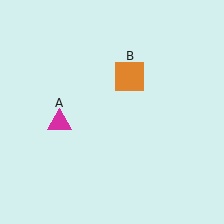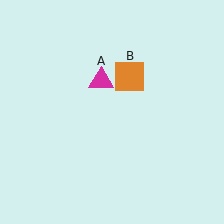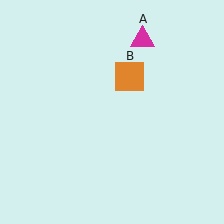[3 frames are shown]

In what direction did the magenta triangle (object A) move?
The magenta triangle (object A) moved up and to the right.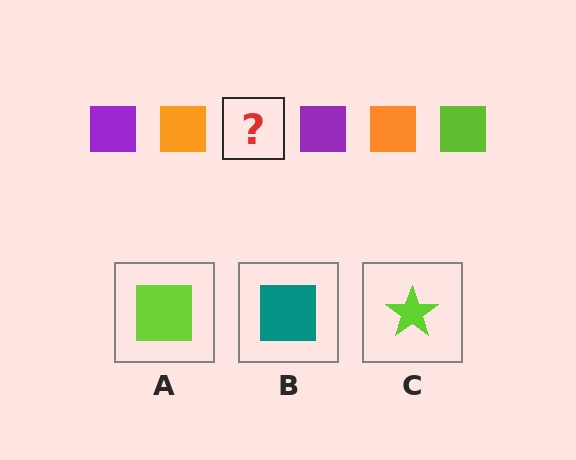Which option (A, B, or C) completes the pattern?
A.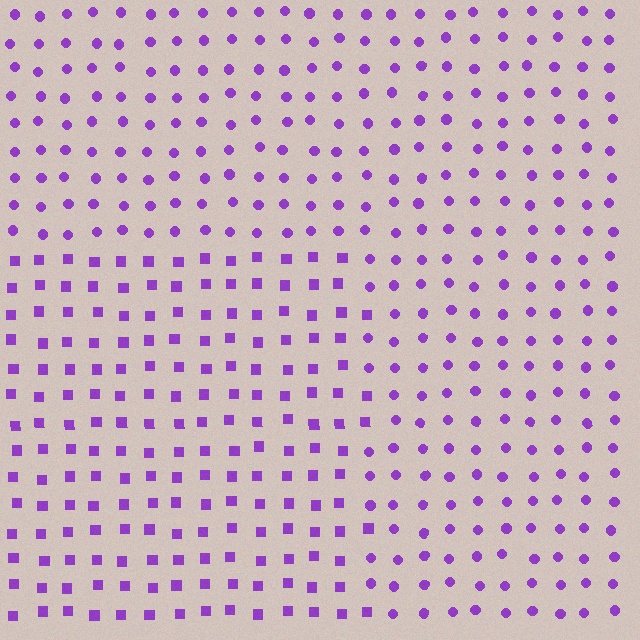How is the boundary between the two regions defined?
The boundary is defined by a change in element shape: squares inside vs. circles outside. All elements share the same color and spacing.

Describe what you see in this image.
The image is filled with small purple elements arranged in a uniform grid. A rectangle-shaped region contains squares, while the surrounding area contains circles. The boundary is defined purely by the change in element shape.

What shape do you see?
I see a rectangle.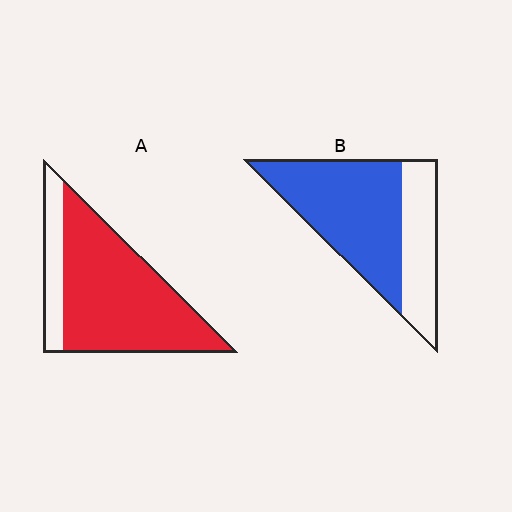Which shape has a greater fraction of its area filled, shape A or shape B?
Shape A.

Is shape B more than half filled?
Yes.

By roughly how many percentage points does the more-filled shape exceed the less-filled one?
By roughly 15 percentage points (A over B).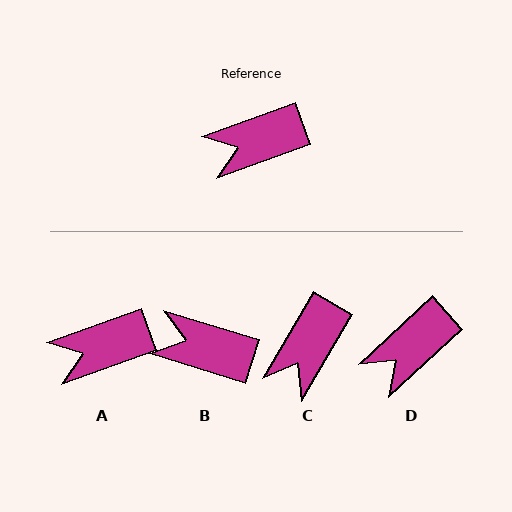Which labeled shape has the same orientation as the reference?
A.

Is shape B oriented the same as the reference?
No, it is off by about 37 degrees.